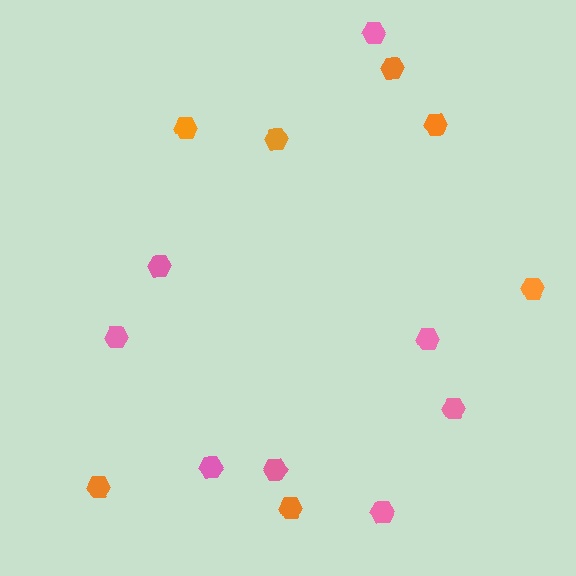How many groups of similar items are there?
There are 2 groups: one group of orange hexagons (7) and one group of pink hexagons (8).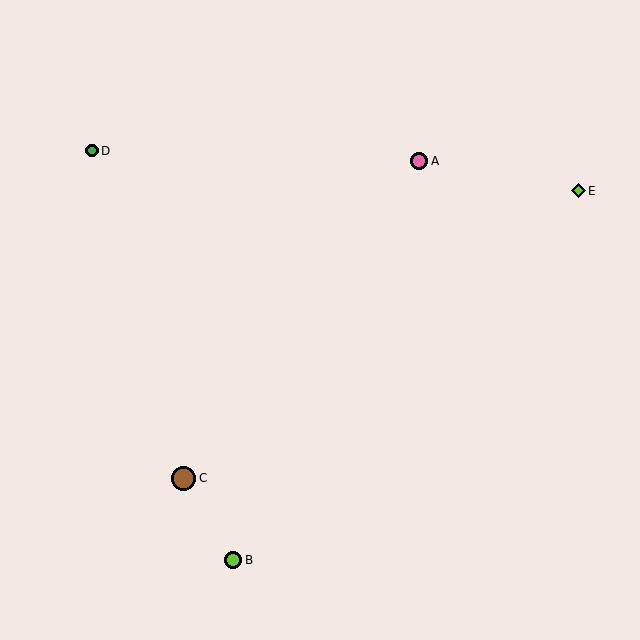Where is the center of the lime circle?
The center of the lime circle is at (233, 560).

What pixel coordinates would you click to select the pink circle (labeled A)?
Click at (419, 161) to select the pink circle A.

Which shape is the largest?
The brown circle (labeled C) is the largest.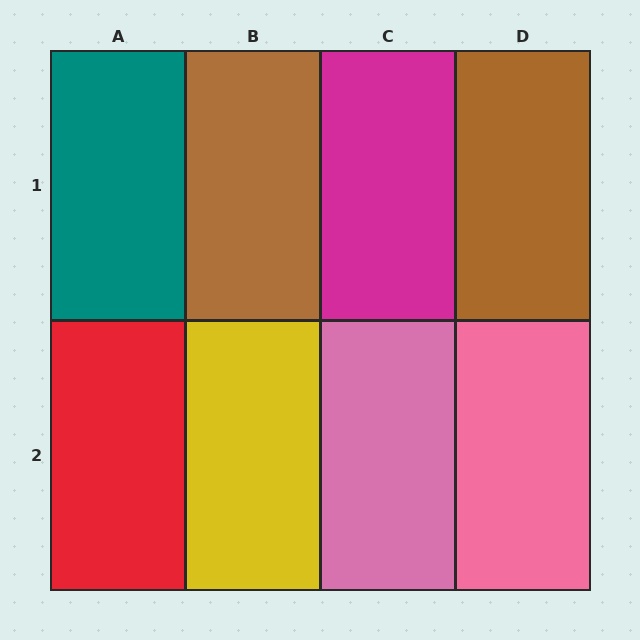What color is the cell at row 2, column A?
Red.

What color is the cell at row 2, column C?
Pink.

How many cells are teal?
1 cell is teal.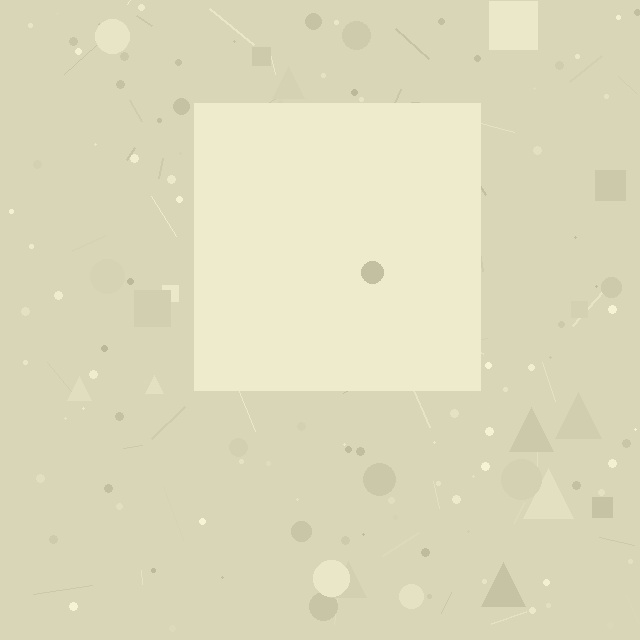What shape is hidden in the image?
A square is hidden in the image.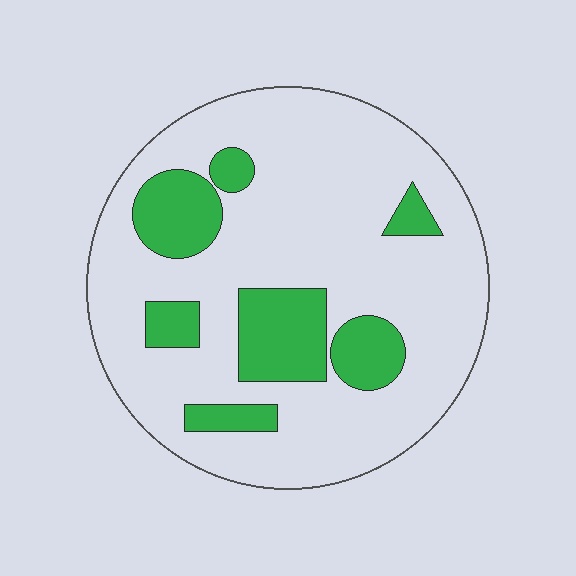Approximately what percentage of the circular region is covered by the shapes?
Approximately 20%.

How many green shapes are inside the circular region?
7.